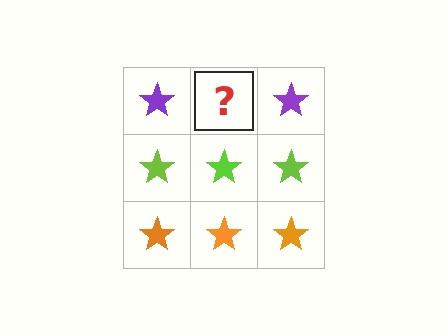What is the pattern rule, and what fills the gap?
The rule is that each row has a consistent color. The gap should be filled with a purple star.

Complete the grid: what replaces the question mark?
The question mark should be replaced with a purple star.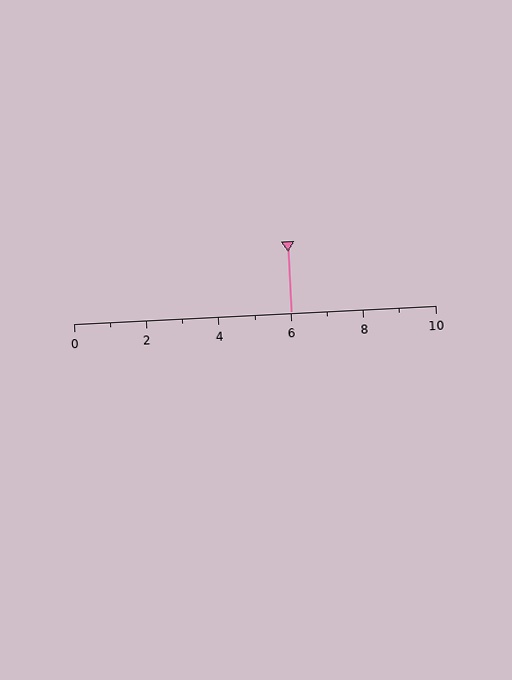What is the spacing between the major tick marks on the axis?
The major ticks are spaced 2 apart.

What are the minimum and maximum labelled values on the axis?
The axis runs from 0 to 10.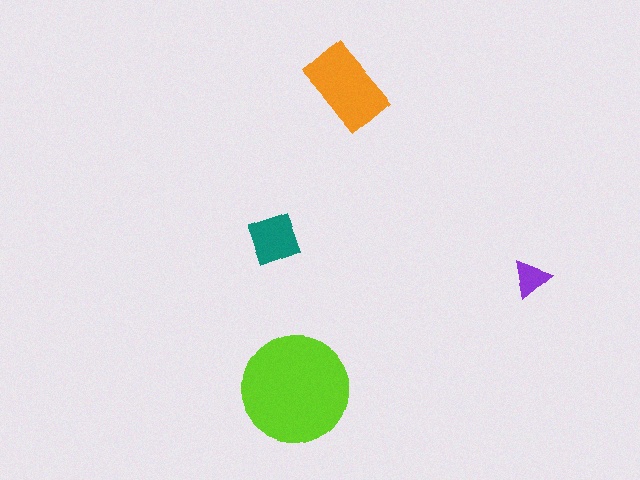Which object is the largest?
The lime circle.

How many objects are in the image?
There are 4 objects in the image.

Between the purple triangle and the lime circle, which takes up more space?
The lime circle.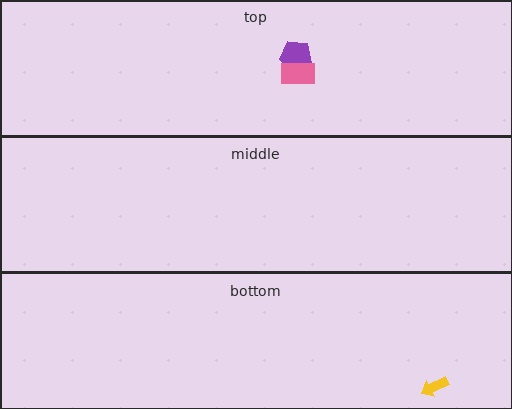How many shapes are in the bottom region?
1.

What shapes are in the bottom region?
The yellow arrow.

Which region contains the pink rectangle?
The top region.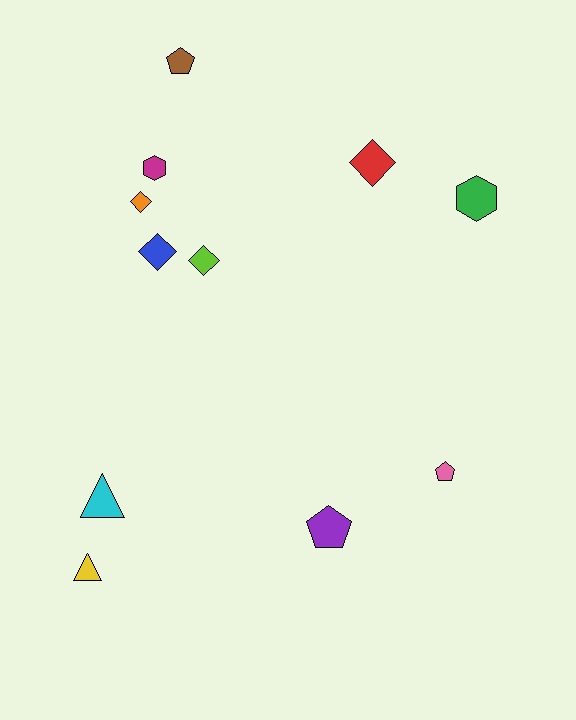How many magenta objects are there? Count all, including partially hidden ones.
There is 1 magenta object.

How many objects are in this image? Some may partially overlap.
There are 11 objects.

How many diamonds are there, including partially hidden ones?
There are 4 diamonds.